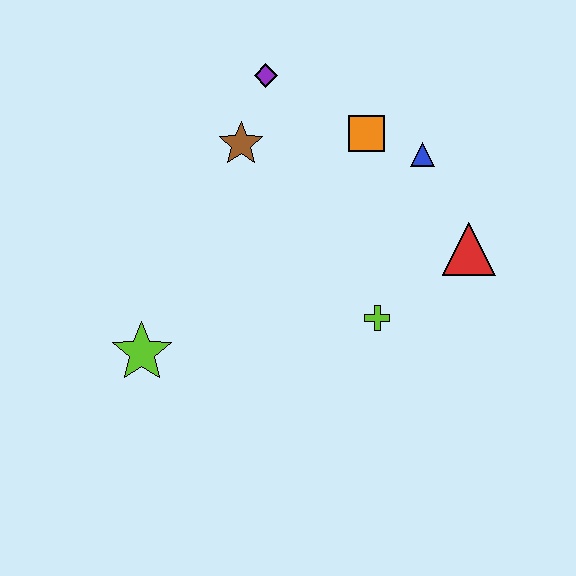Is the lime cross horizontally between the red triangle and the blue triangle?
No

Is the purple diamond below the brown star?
No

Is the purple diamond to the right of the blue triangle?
No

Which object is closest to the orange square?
The blue triangle is closest to the orange square.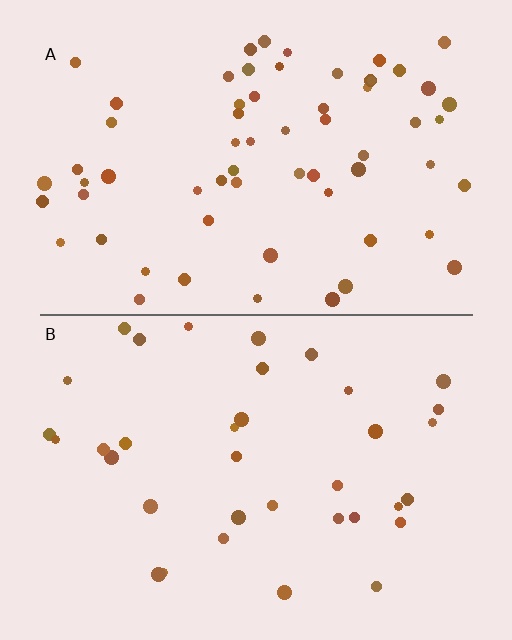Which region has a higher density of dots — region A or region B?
A (the top).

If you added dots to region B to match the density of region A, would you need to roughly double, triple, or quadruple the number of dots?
Approximately double.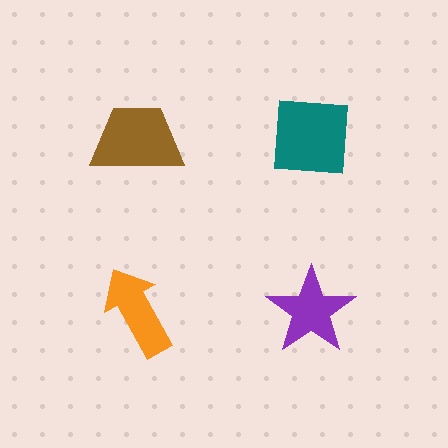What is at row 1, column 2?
A teal square.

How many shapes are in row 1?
2 shapes.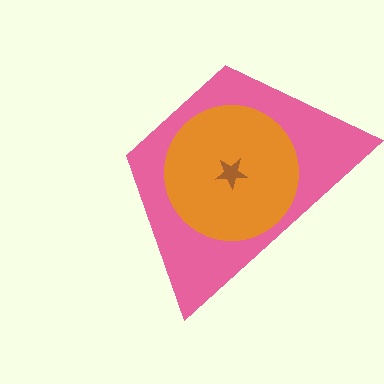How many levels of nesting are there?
3.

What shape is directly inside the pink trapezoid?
The orange circle.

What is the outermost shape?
The pink trapezoid.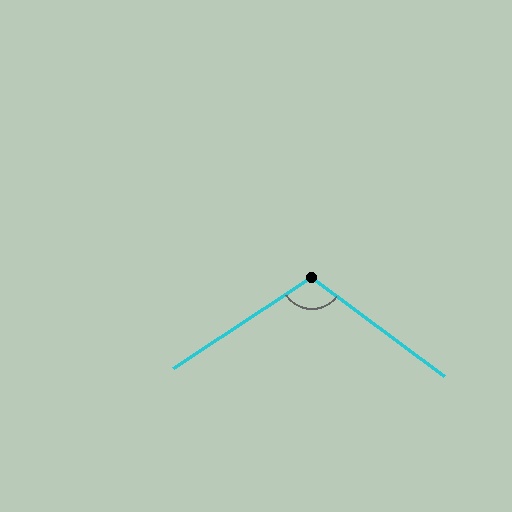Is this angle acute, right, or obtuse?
It is obtuse.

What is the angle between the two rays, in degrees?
Approximately 110 degrees.